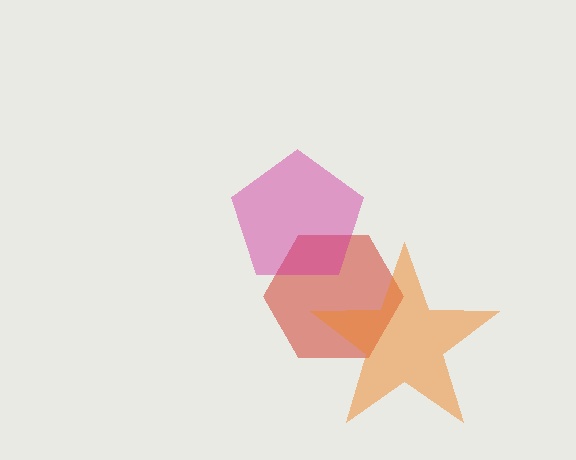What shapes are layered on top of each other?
The layered shapes are: a red hexagon, a magenta pentagon, an orange star.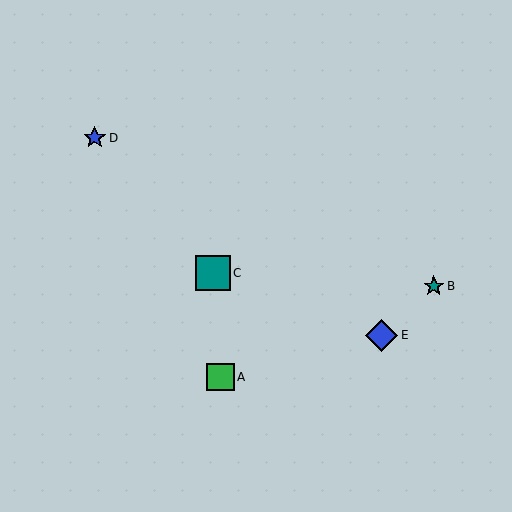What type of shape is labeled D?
Shape D is a blue star.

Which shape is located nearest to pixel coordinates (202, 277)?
The teal square (labeled C) at (213, 273) is nearest to that location.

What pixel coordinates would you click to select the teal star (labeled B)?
Click at (434, 286) to select the teal star B.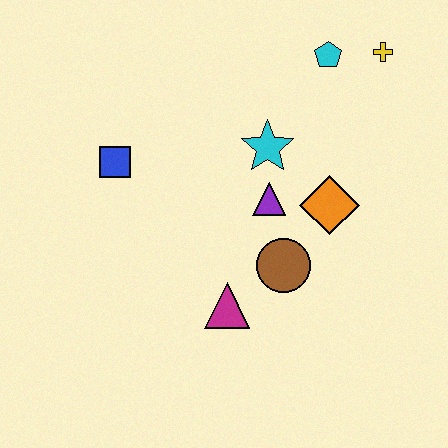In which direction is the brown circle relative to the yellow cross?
The brown circle is below the yellow cross.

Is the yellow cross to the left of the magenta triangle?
No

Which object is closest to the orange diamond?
The purple triangle is closest to the orange diamond.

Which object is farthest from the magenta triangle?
The yellow cross is farthest from the magenta triangle.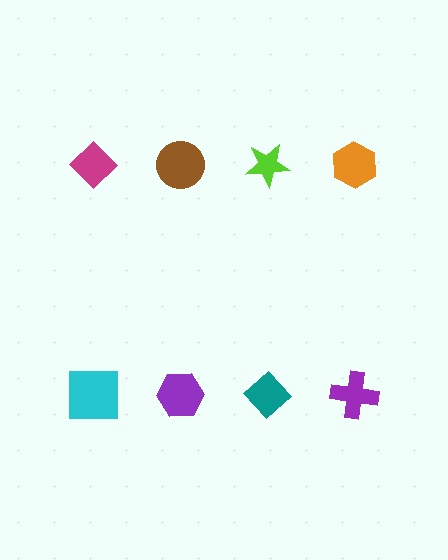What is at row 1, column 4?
An orange hexagon.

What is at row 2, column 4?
A purple cross.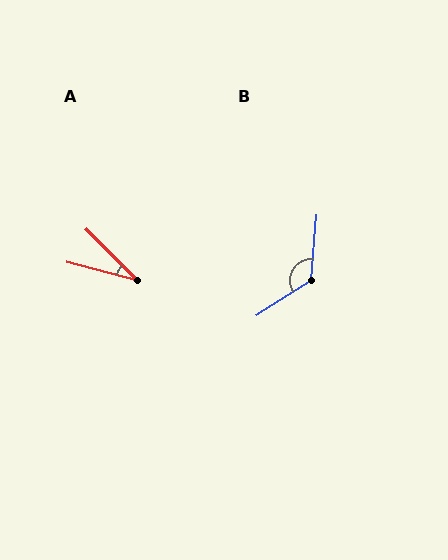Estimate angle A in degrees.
Approximately 30 degrees.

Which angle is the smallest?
A, at approximately 30 degrees.